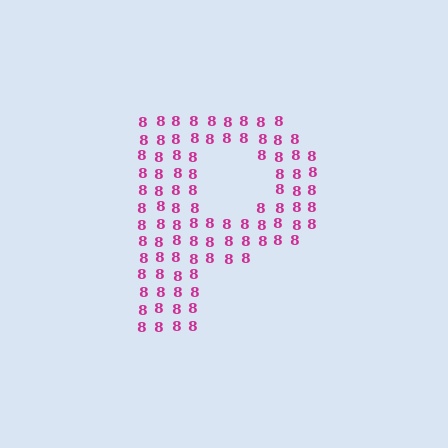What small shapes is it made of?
It is made of small digit 8's.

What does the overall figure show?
The overall figure shows the letter P.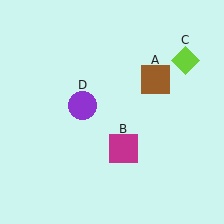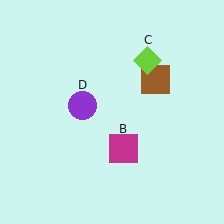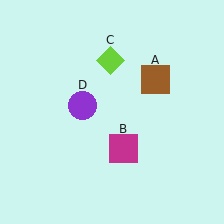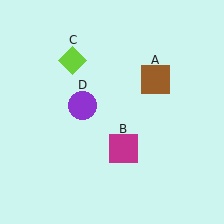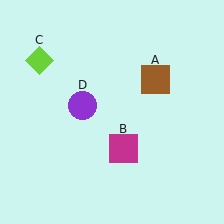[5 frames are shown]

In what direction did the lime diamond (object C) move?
The lime diamond (object C) moved left.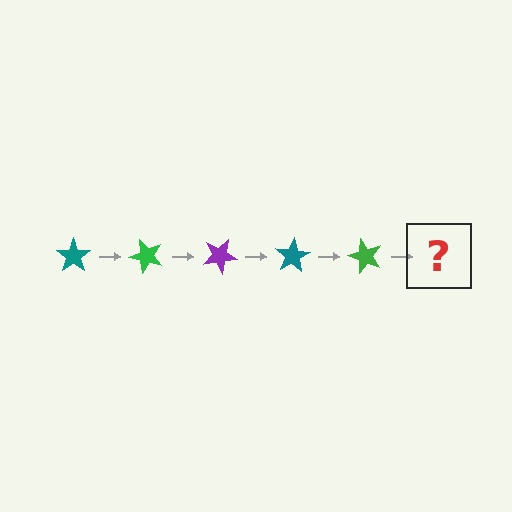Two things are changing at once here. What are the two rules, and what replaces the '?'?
The two rules are that it rotates 50 degrees each step and the color cycles through teal, green, and purple. The '?' should be a purple star, rotated 250 degrees from the start.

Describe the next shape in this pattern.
It should be a purple star, rotated 250 degrees from the start.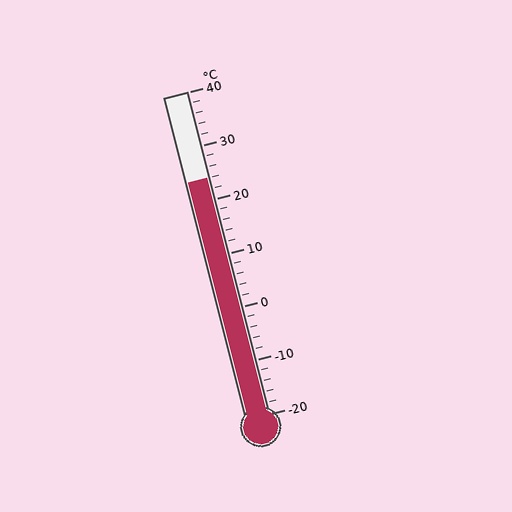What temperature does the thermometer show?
The thermometer shows approximately 24°C.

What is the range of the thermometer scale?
The thermometer scale ranges from -20°C to 40°C.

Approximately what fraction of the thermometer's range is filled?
The thermometer is filled to approximately 75% of its range.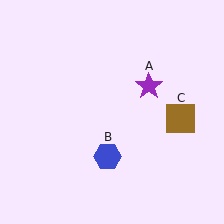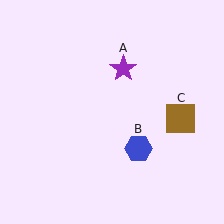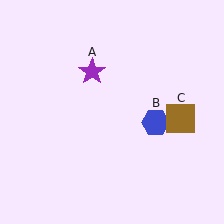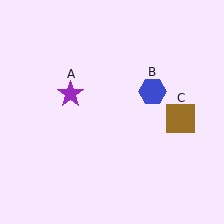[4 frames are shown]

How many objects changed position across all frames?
2 objects changed position: purple star (object A), blue hexagon (object B).